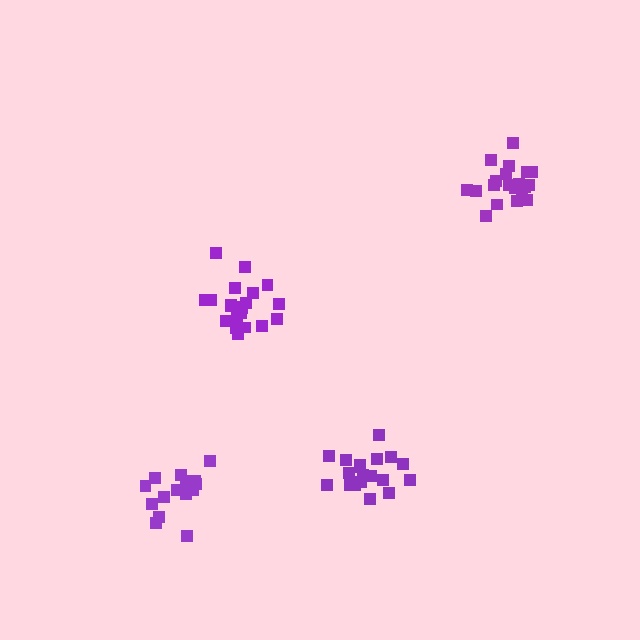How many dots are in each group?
Group 1: 19 dots, Group 2: 20 dots, Group 3: 16 dots, Group 4: 21 dots (76 total).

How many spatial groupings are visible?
There are 4 spatial groupings.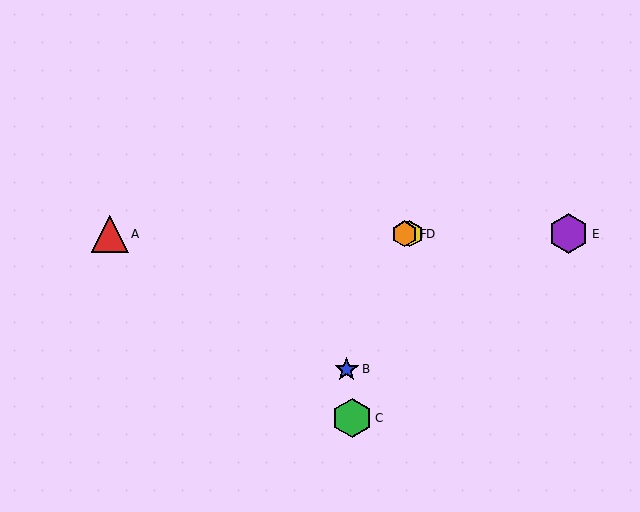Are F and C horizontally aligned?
No, F is at y≈234 and C is at y≈418.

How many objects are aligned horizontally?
4 objects (A, D, E, F) are aligned horizontally.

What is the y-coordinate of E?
Object E is at y≈234.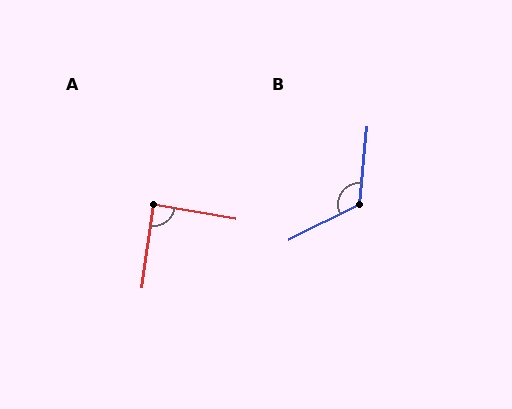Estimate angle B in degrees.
Approximately 122 degrees.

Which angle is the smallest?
A, at approximately 88 degrees.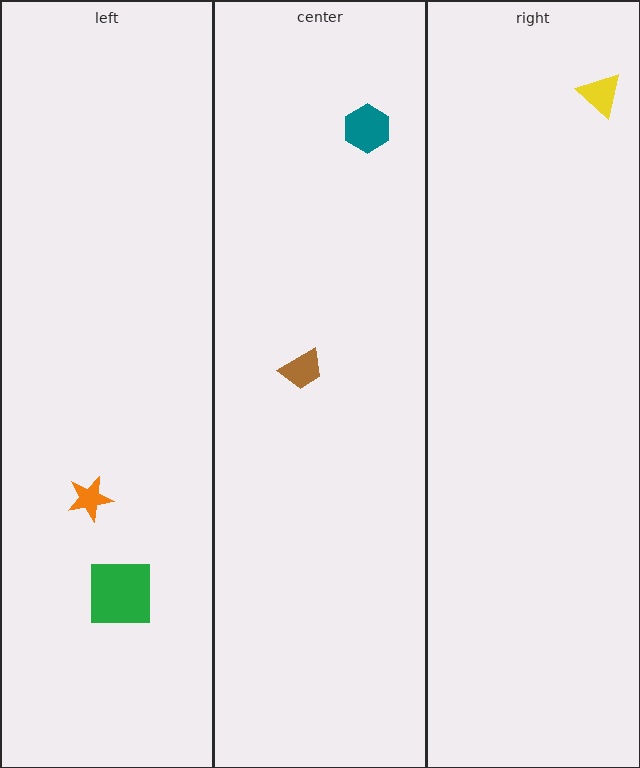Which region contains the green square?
The left region.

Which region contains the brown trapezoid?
The center region.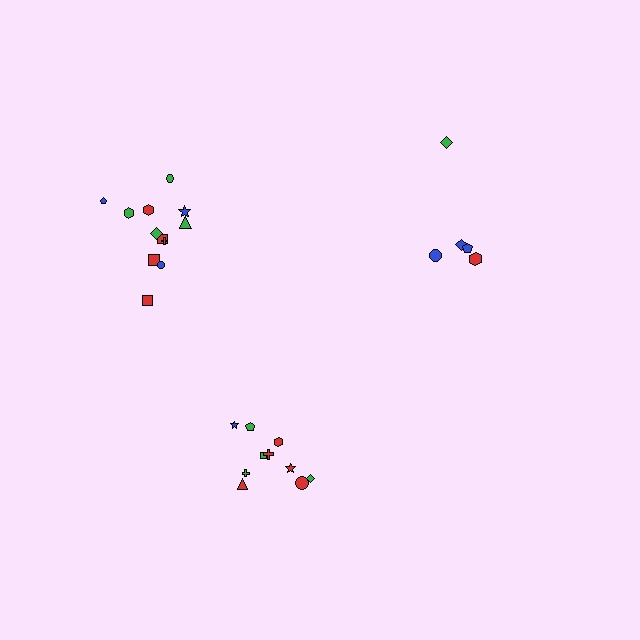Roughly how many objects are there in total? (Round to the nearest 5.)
Roughly 25 objects in total.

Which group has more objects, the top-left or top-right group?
The top-left group.